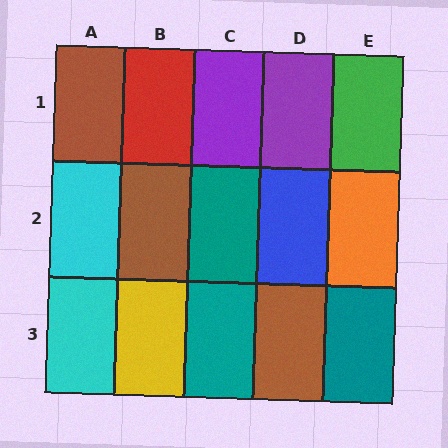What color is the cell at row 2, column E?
Orange.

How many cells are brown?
3 cells are brown.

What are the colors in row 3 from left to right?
Cyan, yellow, teal, brown, teal.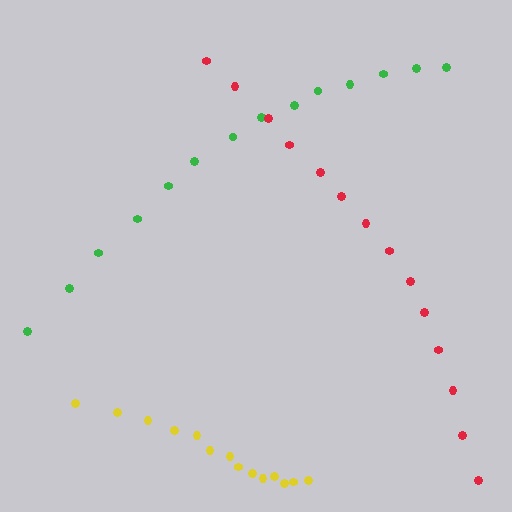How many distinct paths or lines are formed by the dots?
There are 3 distinct paths.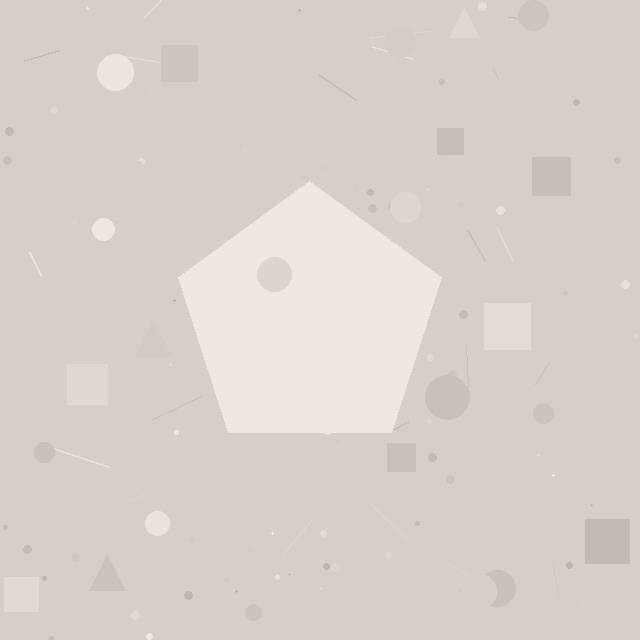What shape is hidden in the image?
A pentagon is hidden in the image.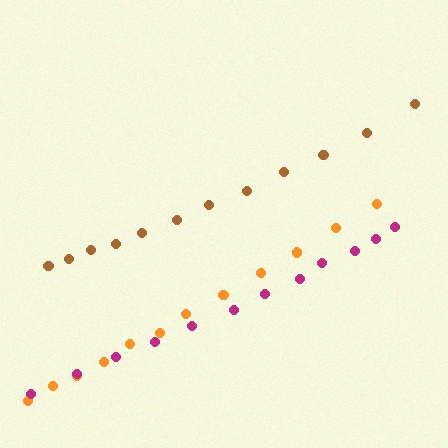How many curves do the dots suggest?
There are 3 distinct paths.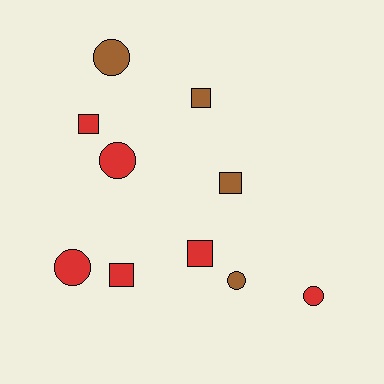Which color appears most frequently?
Red, with 6 objects.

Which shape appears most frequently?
Square, with 5 objects.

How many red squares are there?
There are 3 red squares.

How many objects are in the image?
There are 10 objects.